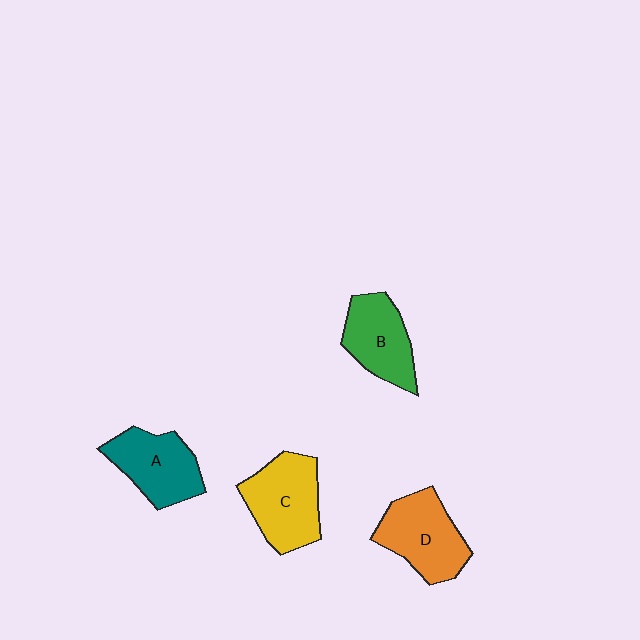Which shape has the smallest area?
Shape B (green).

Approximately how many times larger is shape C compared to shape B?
Approximately 1.2 times.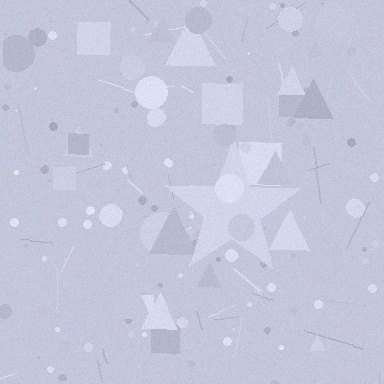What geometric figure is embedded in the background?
A star is embedded in the background.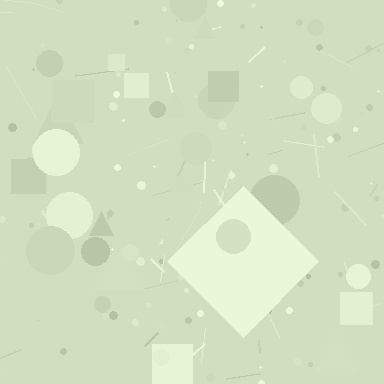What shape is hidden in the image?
A diamond is hidden in the image.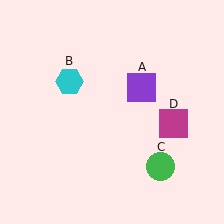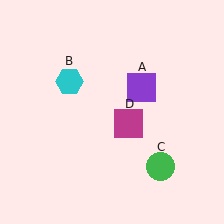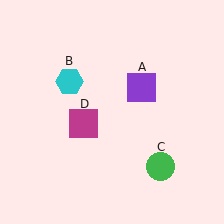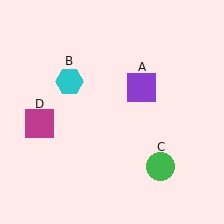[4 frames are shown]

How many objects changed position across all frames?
1 object changed position: magenta square (object D).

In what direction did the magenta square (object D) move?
The magenta square (object D) moved left.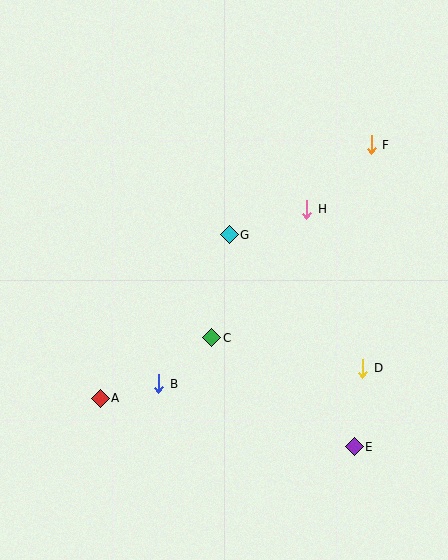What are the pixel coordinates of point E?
Point E is at (354, 447).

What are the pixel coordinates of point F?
Point F is at (371, 145).